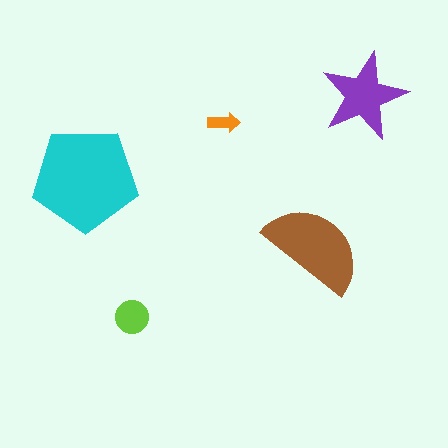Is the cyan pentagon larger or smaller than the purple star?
Larger.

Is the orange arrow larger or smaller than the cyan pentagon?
Smaller.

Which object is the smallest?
The orange arrow.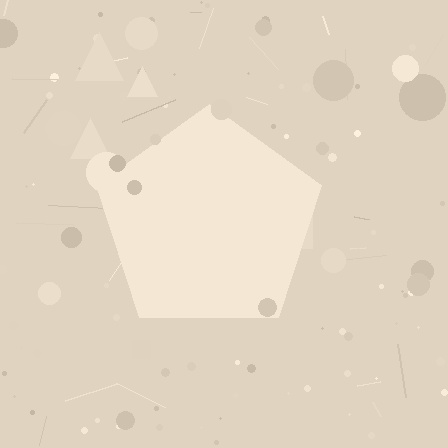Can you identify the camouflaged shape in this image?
The camouflaged shape is a pentagon.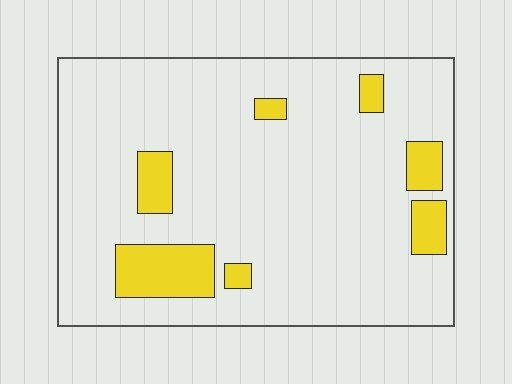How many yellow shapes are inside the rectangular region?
7.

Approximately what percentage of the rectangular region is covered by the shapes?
Approximately 15%.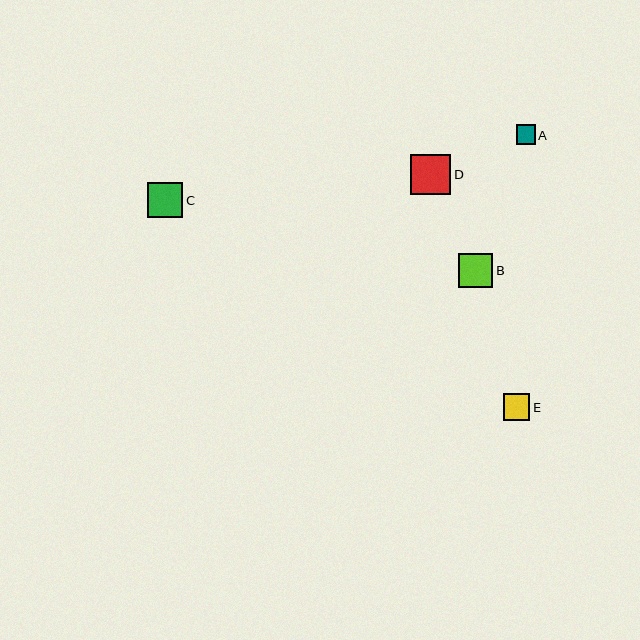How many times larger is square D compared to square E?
Square D is approximately 1.5 times the size of square E.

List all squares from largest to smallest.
From largest to smallest: D, C, B, E, A.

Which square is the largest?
Square D is the largest with a size of approximately 40 pixels.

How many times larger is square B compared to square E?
Square B is approximately 1.3 times the size of square E.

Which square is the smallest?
Square A is the smallest with a size of approximately 19 pixels.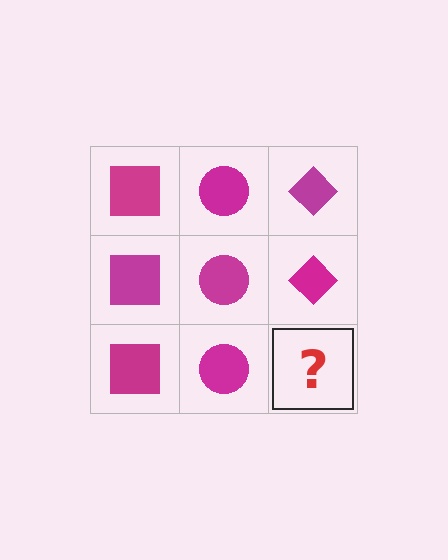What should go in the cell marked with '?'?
The missing cell should contain a magenta diamond.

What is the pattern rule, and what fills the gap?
The rule is that each column has a consistent shape. The gap should be filled with a magenta diamond.